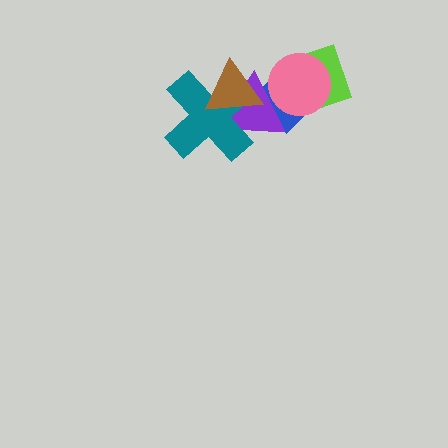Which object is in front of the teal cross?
The brown triangle is in front of the teal cross.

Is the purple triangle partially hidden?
Yes, it is partially covered by another shape.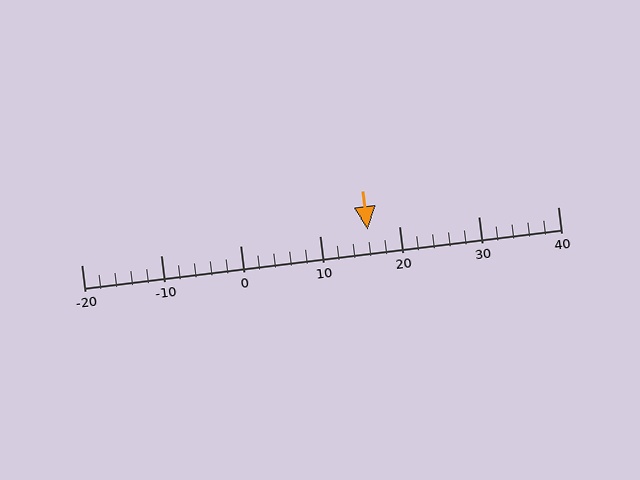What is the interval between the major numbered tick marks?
The major tick marks are spaced 10 units apart.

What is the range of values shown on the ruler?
The ruler shows values from -20 to 40.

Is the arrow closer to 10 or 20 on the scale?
The arrow is closer to 20.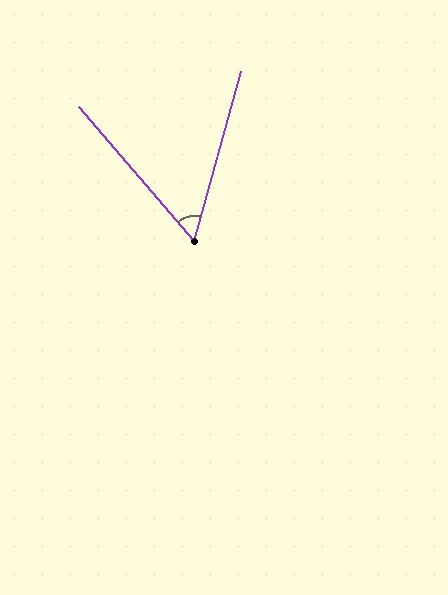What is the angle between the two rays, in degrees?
Approximately 56 degrees.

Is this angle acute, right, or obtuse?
It is acute.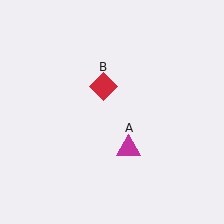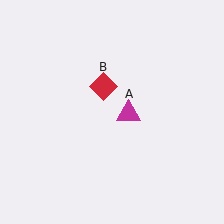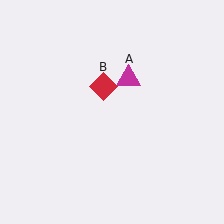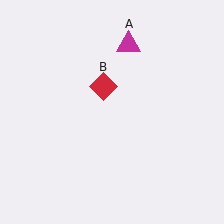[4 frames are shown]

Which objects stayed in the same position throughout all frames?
Red diamond (object B) remained stationary.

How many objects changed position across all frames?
1 object changed position: magenta triangle (object A).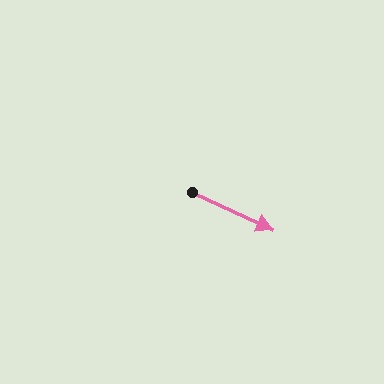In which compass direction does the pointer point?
Southeast.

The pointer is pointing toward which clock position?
Roughly 4 o'clock.